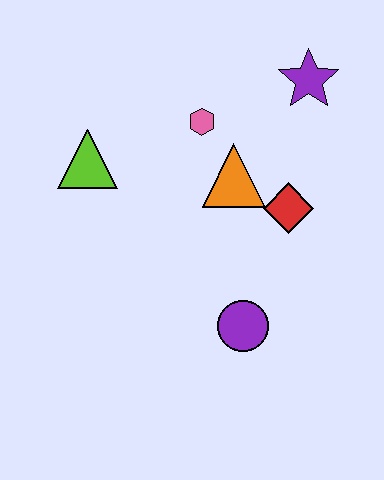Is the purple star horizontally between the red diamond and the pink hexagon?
No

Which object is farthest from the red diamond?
The lime triangle is farthest from the red diamond.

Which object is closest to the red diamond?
The orange triangle is closest to the red diamond.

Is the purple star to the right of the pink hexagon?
Yes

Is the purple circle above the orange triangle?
No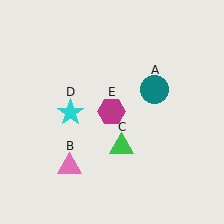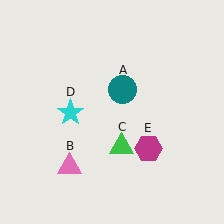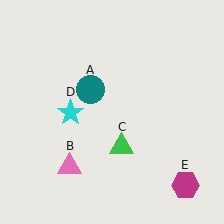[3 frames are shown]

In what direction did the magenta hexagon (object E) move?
The magenta hexagon (object E) moved down and to the right.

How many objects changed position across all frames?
2 objects changed position: teal circle (object A), magenta hexagon (object E).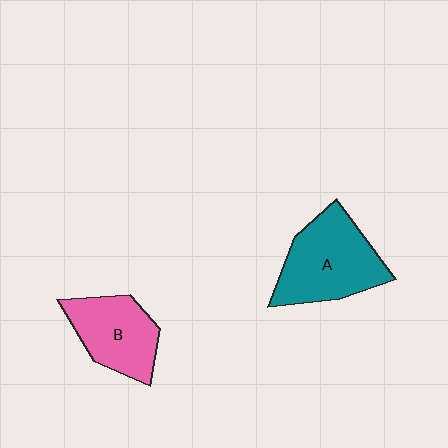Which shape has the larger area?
Shape A (teal).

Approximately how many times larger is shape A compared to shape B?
Approximately 1.3 times.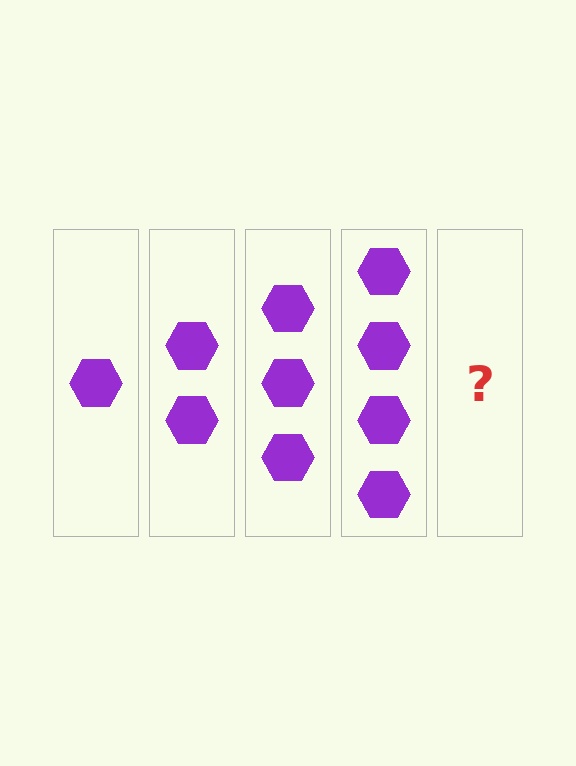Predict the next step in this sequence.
The next step is 5 hexagons.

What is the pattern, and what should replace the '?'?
The pattern is that each step adds one more hexagon. The '?' should be 5 hexagons.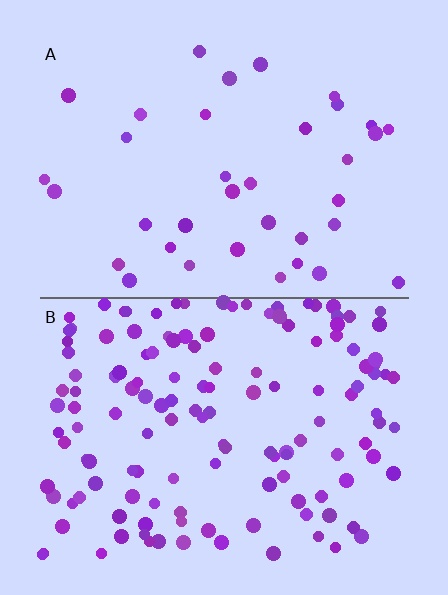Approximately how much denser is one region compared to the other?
Approximately 3.9× — region B over region A.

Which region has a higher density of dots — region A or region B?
B (the bottom).